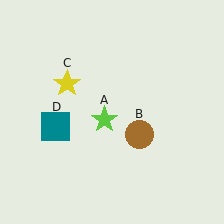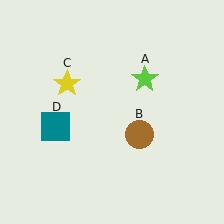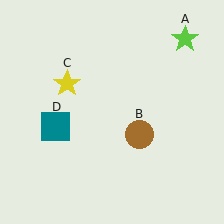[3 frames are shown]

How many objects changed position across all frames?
1 object changed position: lime star (object A).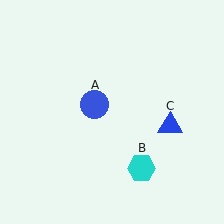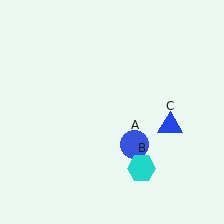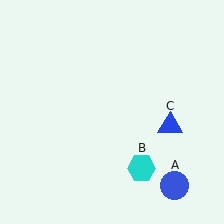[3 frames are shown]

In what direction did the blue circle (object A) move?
The blue circle (object A) moved down and to the right.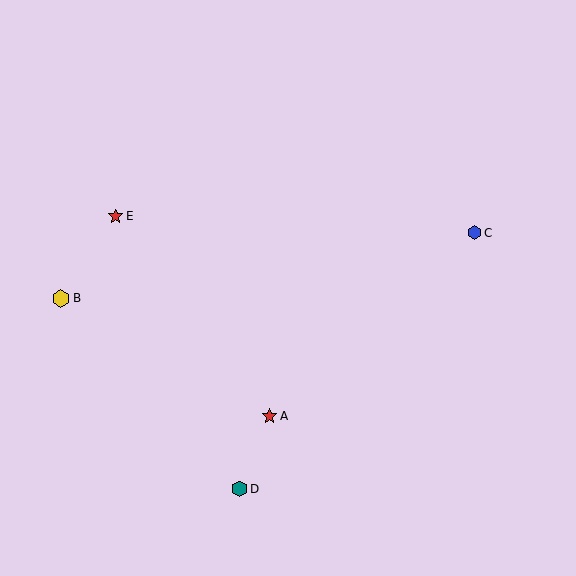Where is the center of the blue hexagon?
The center of the blue hexagon is at (474, 233).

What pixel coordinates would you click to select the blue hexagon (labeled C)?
Click at (474, 233) to select the blue hexagon C.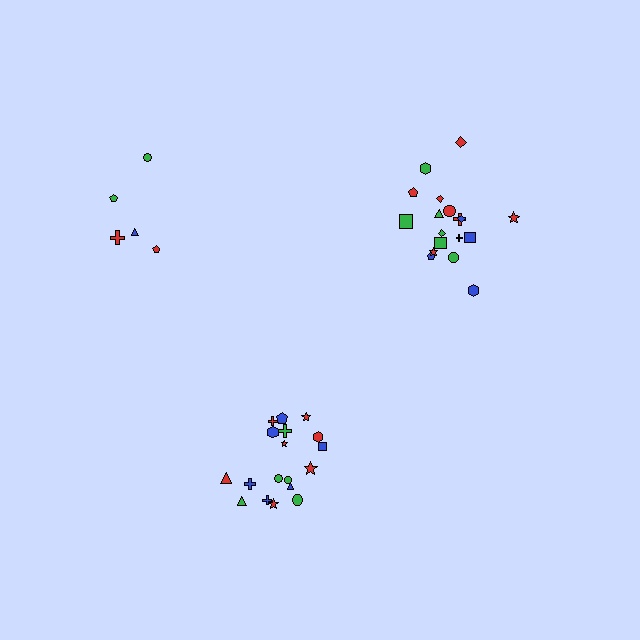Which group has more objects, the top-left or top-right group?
The top-right group.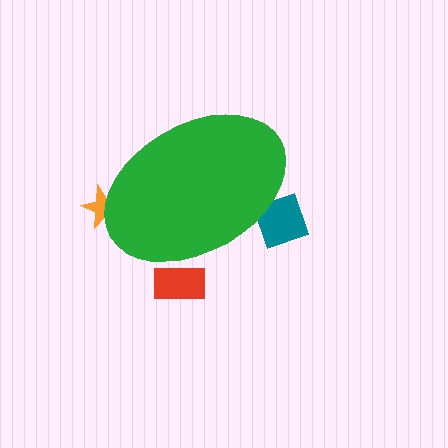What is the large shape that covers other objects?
A green ellipse.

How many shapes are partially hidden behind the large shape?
3 shapes are partially hidden.